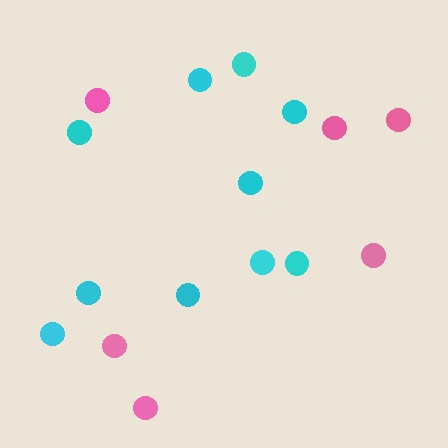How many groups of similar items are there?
There are 2 groups: one group of pink circles (6) and one group of cyan circles (10).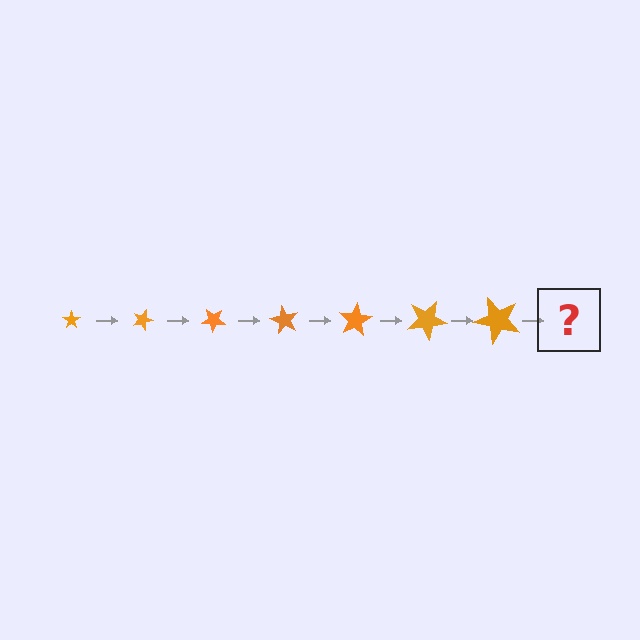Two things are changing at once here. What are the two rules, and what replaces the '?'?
The two rules are that the star grows larger each step and it rotates 20 degrees each step. The '?' should be a star, larger than the previous one and rotated 140 degrees from the start.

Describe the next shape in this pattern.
It should be a star, larger than the previous one and rotated 140 degrees from the start.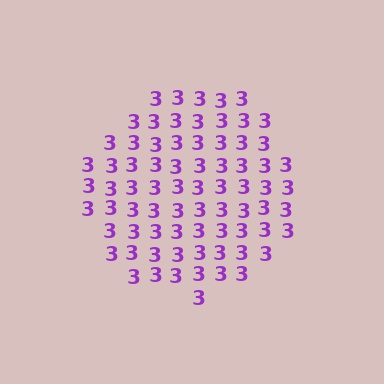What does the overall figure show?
The overall figure shows a circle.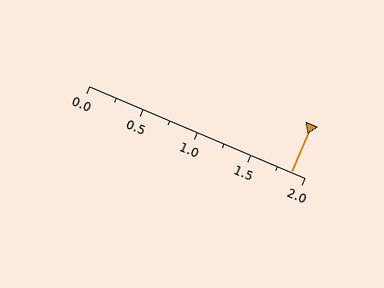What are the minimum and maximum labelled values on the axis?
The axis runs from 0.0 to 2.0.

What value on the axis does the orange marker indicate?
The marker indicates approximately 1.88.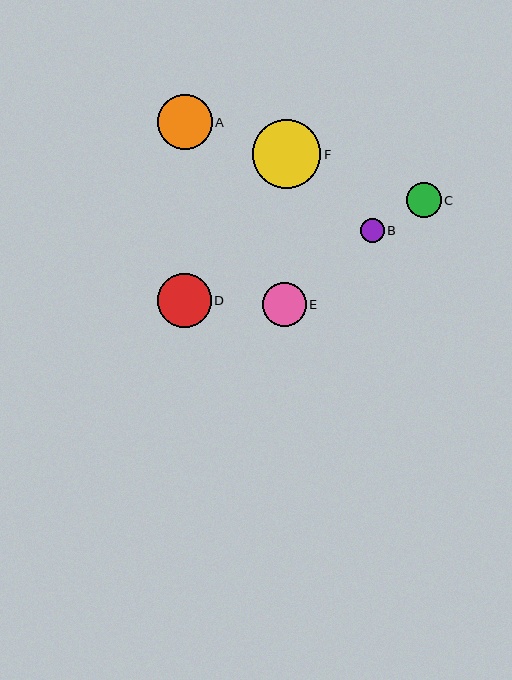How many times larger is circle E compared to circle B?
Circle E is approximately 1.9 times the size of circle B.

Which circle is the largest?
Circle F is the largest with a size of approximately 68 pixels.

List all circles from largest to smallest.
From largest to smallest: F, A, D, E, C, B.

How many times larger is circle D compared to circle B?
Circle D is approximately 2.3 times the size of circle B.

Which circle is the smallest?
Circle B is the smallest with a size of approximately 23 pixels.